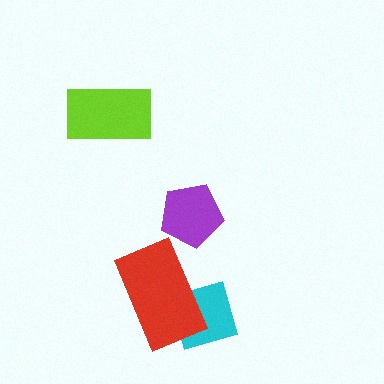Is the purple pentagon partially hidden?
No, no other shape covers it.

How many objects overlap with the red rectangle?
1 object overlaps with the red rectangle.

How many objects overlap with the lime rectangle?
0 objects overlap with the lime rectangle.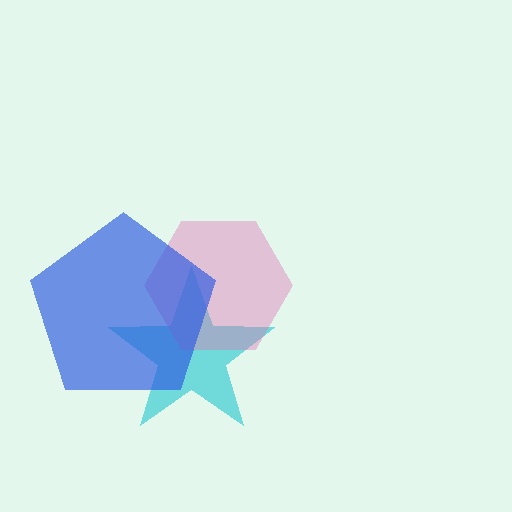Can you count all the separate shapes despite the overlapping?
Yes, there are 3 separate shapes.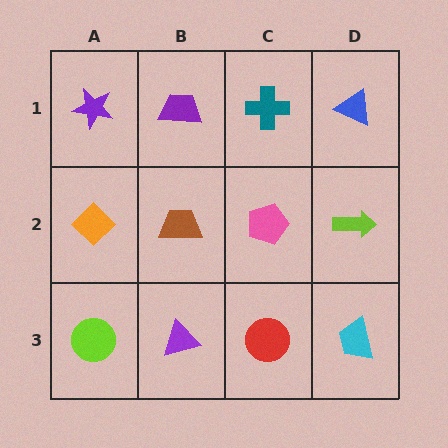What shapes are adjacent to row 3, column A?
An orange diamond (row 2, column A), a purple triangle (row 3, column B).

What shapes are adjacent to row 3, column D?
A lime arrow (row 2, column D), a red circle (row 3, column C).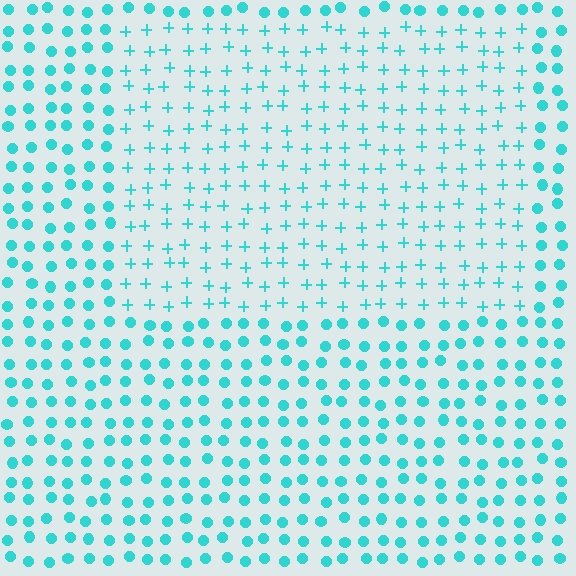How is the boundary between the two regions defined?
The boundary is defined by a change in element shape: plus signs inside vs. circles outside. All elements share the same color and spacing.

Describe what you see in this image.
The image is filled with small cyan elements arranged in a uniform grid. A rectangle-shaped region contains plus signs, while the surrounding area contains circles. The boundary is defined purely by the change in element shape.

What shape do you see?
I see a rectangle.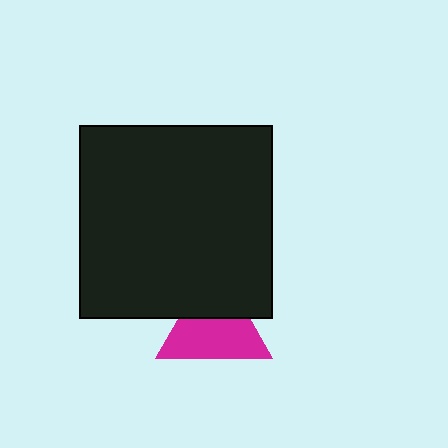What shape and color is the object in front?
The object in front is a black square.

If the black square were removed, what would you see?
You would see the complete magenta triangle.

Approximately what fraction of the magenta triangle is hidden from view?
Roughly 38% of the magenta triangle is hidden behind the black square.